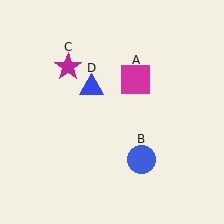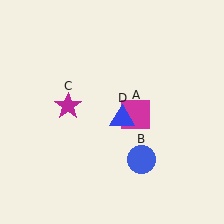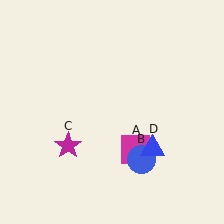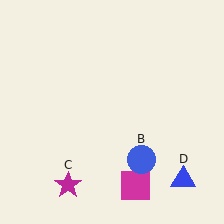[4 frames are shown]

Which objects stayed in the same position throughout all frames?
Blue circle (object B) remained stationary.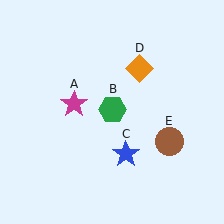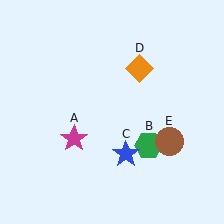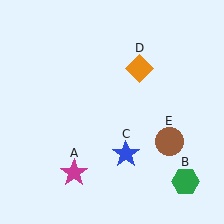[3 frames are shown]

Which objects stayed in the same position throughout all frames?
Blue star (object C) and orange diamond (object D) and brown circle (object E) remained stationary.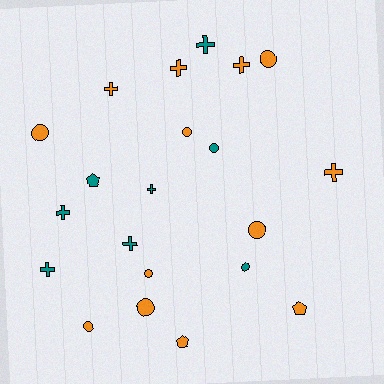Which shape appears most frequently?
Cross, with 9 objects.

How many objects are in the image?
There are 21 objects.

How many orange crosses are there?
There are 4 orange crosses.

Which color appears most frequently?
Orange, with 13 objects.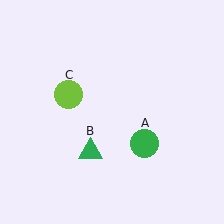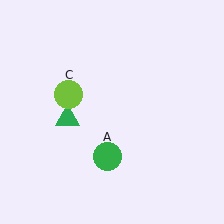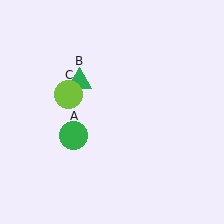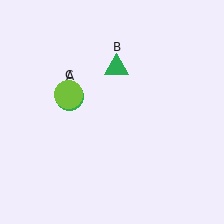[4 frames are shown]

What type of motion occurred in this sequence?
The green circle (object A), green triangle (object B) rotated clockwise around the center of the scene.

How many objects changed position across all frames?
2 objects changed position: green circle (object A), green triangle (object B).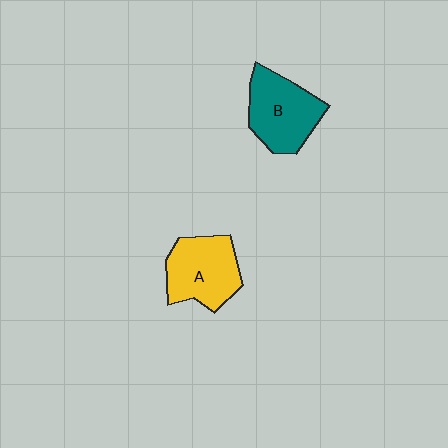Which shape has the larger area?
Shape B (teal).